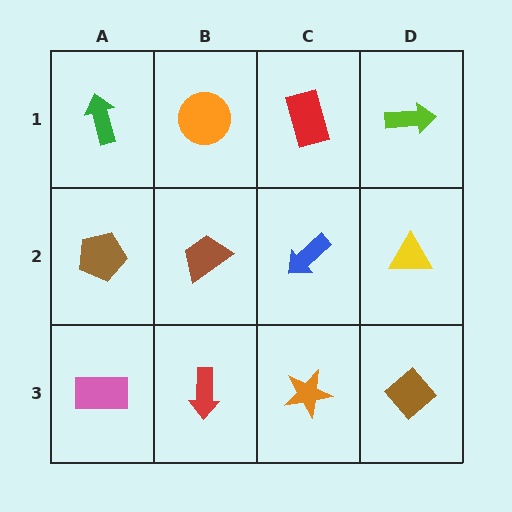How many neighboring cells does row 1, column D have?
2.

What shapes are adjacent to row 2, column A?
A green arrow (row 1, column A), a pink rectangle (row 3, column A), a brown trapezoid (row 2, column B).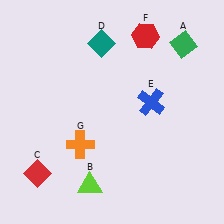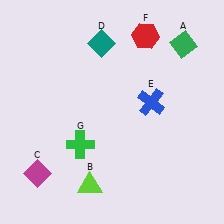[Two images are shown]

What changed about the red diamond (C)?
In Image 1, C is red. In Image 2, it changed to magenta.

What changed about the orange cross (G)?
In Image 1, G is orange. In Image 2, it changed to green.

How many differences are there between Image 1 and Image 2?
There are 2 differences between the two images.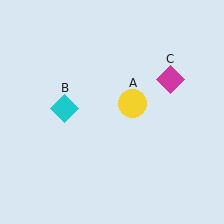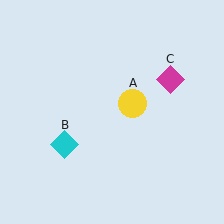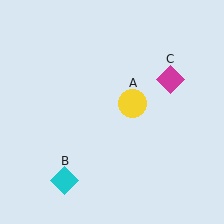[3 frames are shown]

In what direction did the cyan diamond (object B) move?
The cyan diamond (object B) moved down.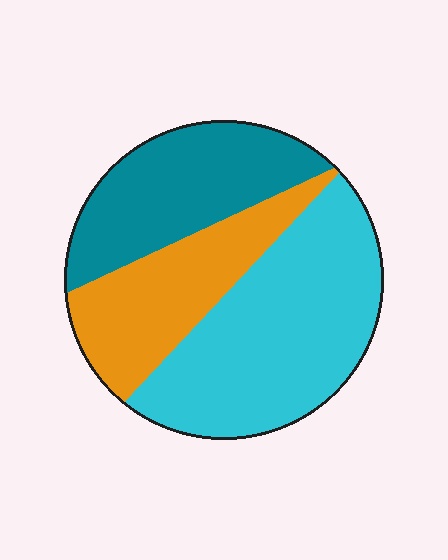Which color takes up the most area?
Cyan, at roughly 45%.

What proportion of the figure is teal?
Teal takes up about one quarter (1/4) of the figure.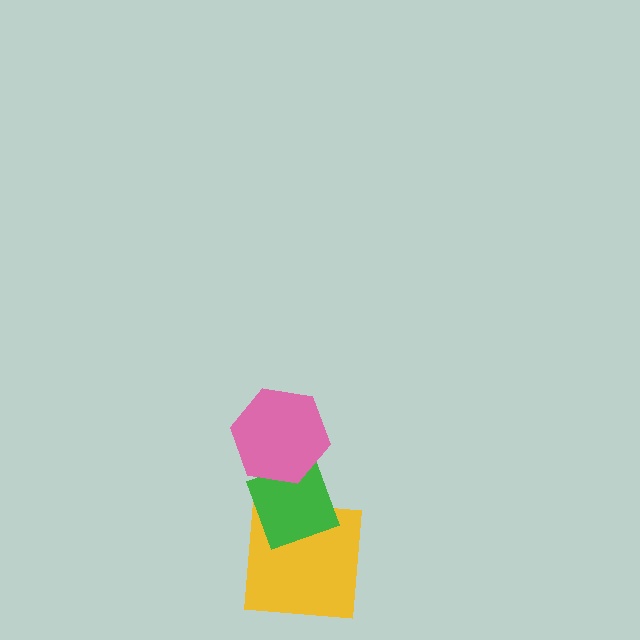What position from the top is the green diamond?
The green diamond is 2nd from the top.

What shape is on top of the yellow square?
The green diamond is on top of the yellow square.